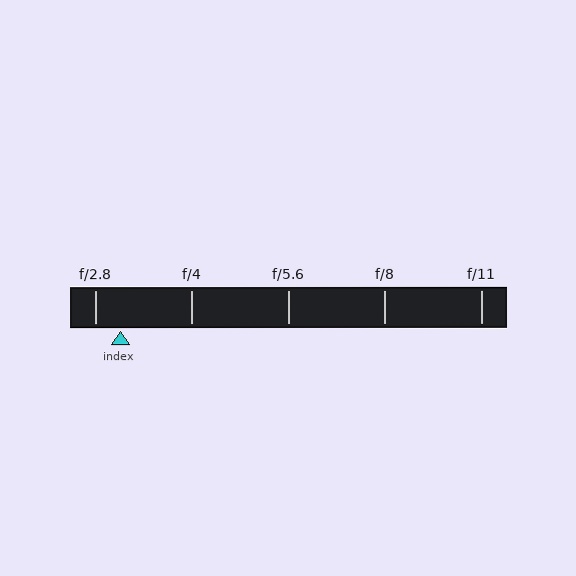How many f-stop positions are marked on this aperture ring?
There are 5 f-stop positions marked.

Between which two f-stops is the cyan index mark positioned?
The index mark is between f/2.8 and f/4.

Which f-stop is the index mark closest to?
The index mark is closest to f/2.8.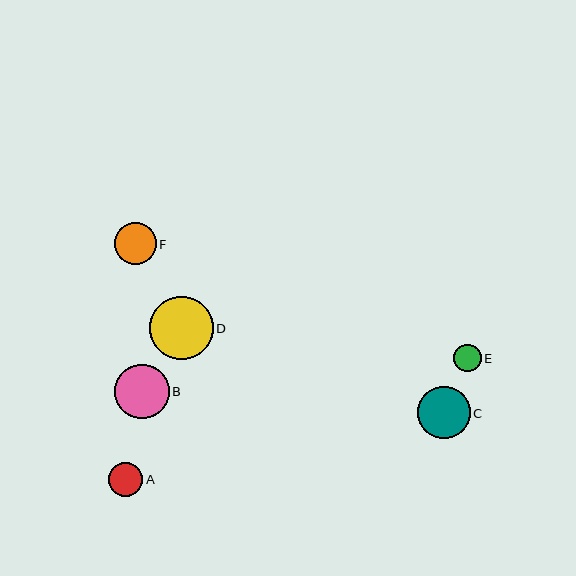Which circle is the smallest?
Circle E is the smallest with a size of approximately 27 pixels.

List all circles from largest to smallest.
From largest to smallest: D, B, C, F, A, E.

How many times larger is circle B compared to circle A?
Circle B is approximately 1.6 times the size of circle A.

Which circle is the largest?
Circle D is the largest with a size of approximately 63 pixels.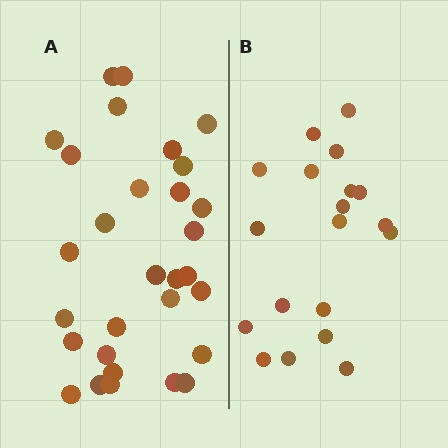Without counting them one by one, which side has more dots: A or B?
Region A (the left region) has more dots.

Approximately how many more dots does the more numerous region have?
Region A has roughly 12 or so more dots than region B.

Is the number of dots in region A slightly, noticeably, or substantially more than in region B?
Region A has substantially more. The ratio is roughly 1.6 to 1.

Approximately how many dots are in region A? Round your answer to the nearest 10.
About 30 dots.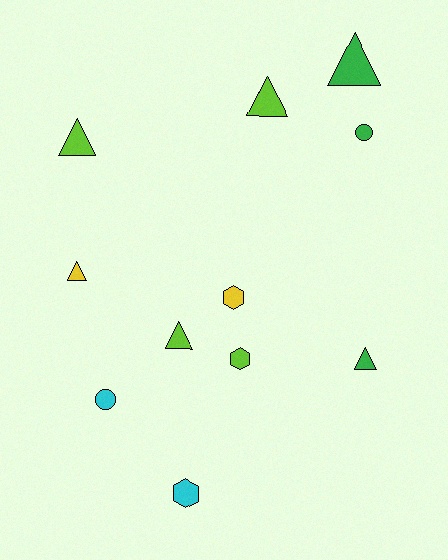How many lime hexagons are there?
There is 1 lime hexagon.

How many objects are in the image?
There are 11 objects.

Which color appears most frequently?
Lime, with 4 objects.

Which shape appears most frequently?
Triangle, with 6 objects.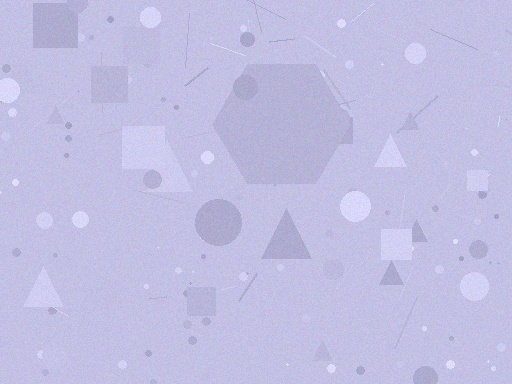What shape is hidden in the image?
A hexagon is hidden in the image.